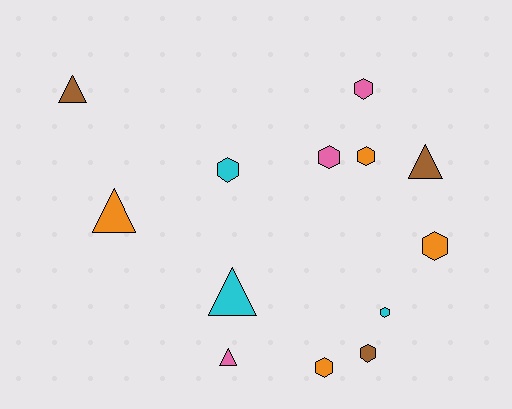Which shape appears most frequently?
Hexagon, with 8 objects.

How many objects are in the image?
There are 13 objects.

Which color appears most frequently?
Orange, with 4 objects.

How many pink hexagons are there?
There are 2 pink hexagons.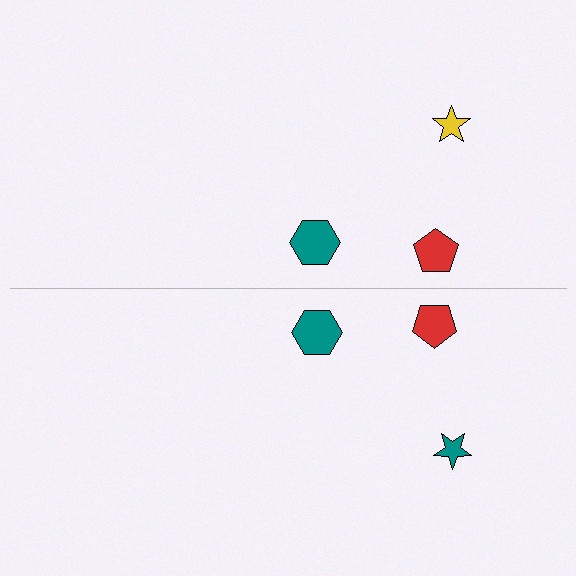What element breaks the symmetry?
The teal star on the bottom side breaks the symmetry — its mirror counterpart is yellow.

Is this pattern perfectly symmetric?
No, the pattern is not perfectly symmetric. The teal star on the bottom side breaks the symmetry — its mirror counterpart is yellow.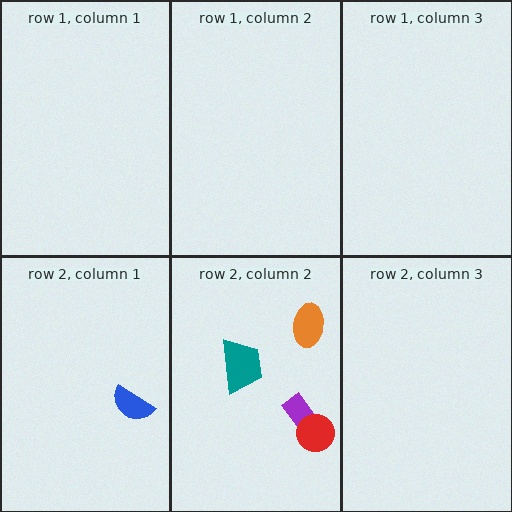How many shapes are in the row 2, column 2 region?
4.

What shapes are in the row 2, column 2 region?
The purple rectangle, the orange ellipse, the teal trapezoid, the red circle.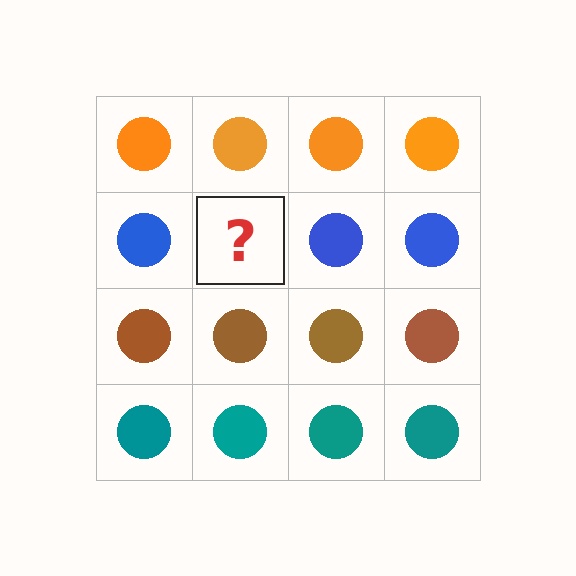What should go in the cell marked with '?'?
The missing cell should contain a blue circle.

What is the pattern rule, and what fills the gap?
The rule is that each row has a consistent color. The gap should be filled with a blue circle.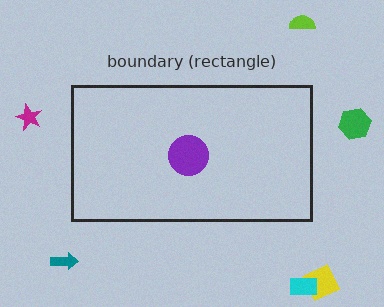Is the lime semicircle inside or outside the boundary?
Outside.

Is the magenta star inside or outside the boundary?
Outside.